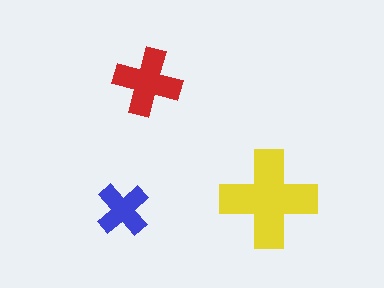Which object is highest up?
The red cross is topmost.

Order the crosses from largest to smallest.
the yellow one, the red one, the blue one.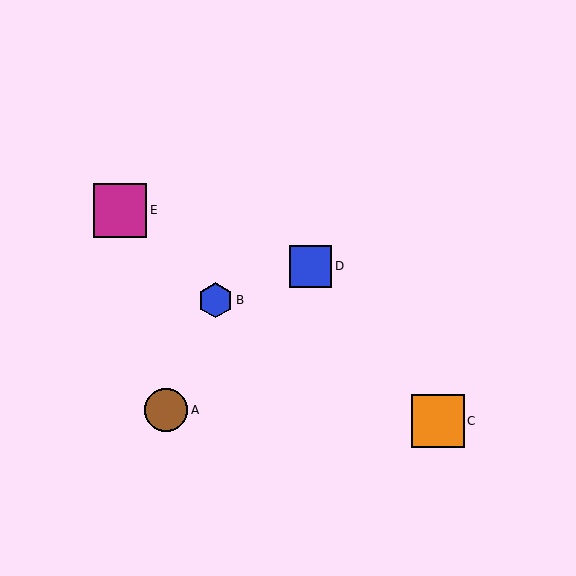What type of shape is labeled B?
Shape B is a blue hexagon.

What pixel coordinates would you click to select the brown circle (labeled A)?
Click at (166, 410) to select the brown circle A.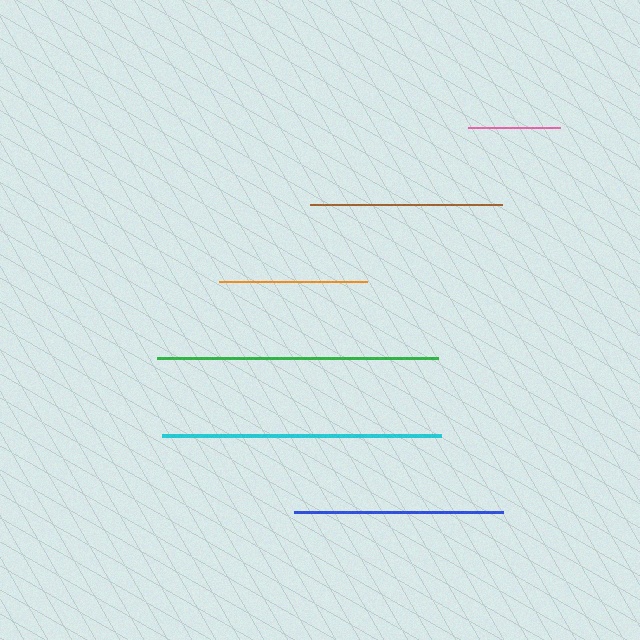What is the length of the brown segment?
The brown segment is approximately 192 pixels long.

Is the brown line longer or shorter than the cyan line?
The cyan line is longer than the brown line.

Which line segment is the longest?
The green line is the longest at approximately 282 pixels.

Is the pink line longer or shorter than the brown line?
The brown line is longer than the pink line.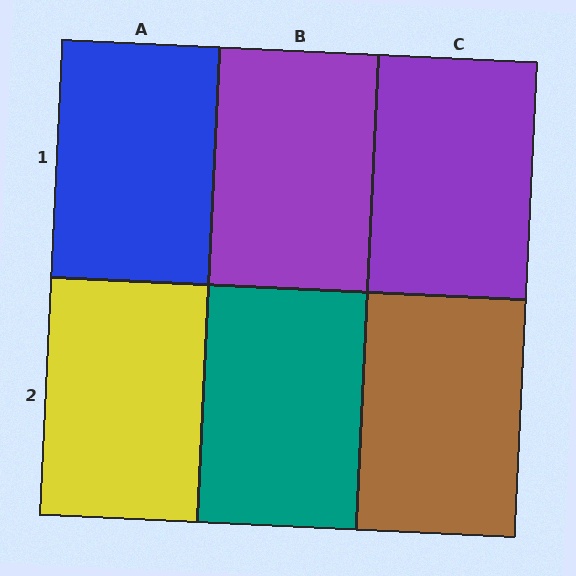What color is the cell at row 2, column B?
Teal.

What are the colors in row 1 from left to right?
Blue, purple, purple.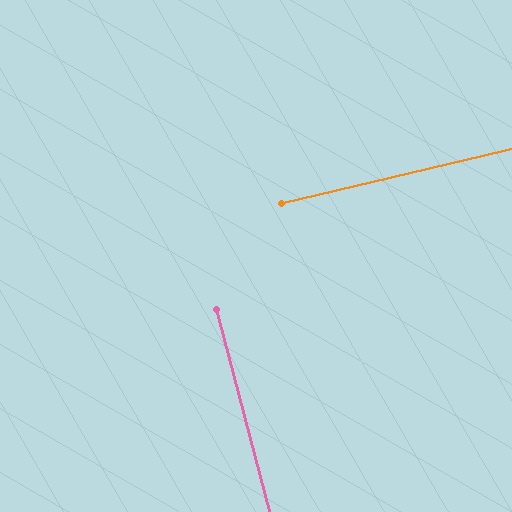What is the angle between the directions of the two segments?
Approximately 89 degrees.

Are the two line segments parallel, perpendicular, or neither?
Perpendicular — they meet at approximately 89°.